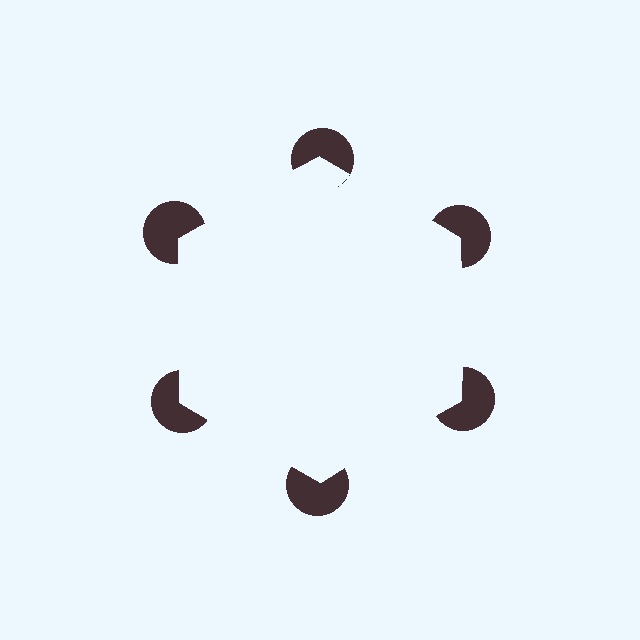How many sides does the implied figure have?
6 sides.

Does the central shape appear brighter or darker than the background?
It typically appears slightly brighter than the background, even though no actual brightness change is drawn.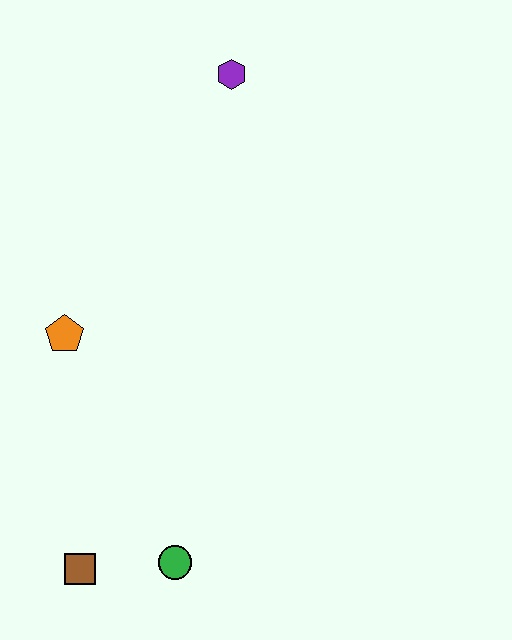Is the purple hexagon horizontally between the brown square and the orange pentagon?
No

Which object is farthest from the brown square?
The purple hexagon is farthest from the brown square.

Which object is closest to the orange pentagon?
The brown square is closest to the orange pentagon.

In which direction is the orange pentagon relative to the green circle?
The orange pentagon is above the green circle.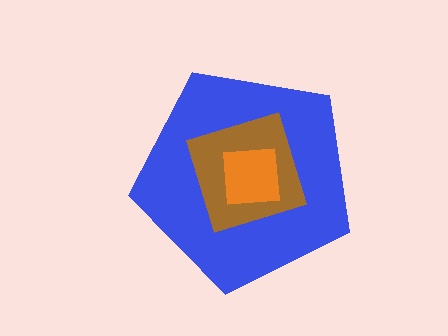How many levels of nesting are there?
3.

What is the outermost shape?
The blue pentagon.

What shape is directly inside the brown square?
The orange square.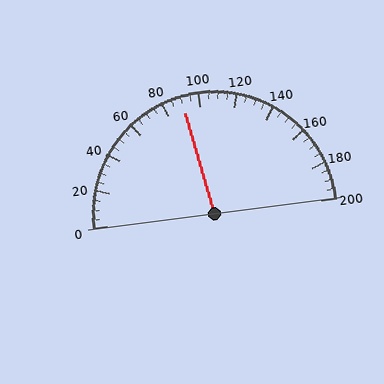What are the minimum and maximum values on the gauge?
The gauge ranges from 0 to 200.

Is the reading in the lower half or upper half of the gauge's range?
The reading is in the lower half of the range (0 to 200).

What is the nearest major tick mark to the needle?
The nearest major tick mark is 80.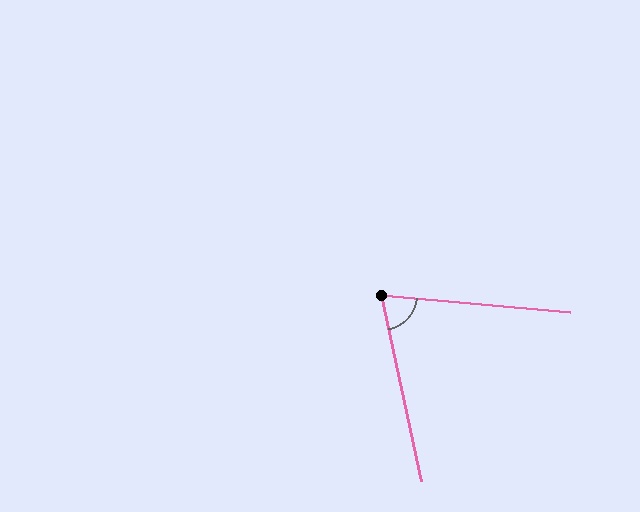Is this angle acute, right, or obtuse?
It is acute.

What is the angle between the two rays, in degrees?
Approximately 73 degrees.